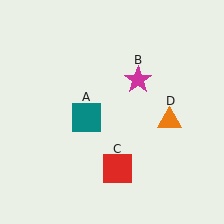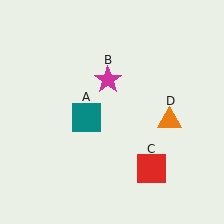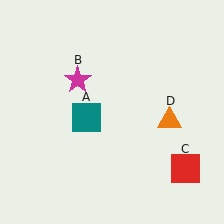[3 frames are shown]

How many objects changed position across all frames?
2 objects changed position: magenta star (object B), red square (object C).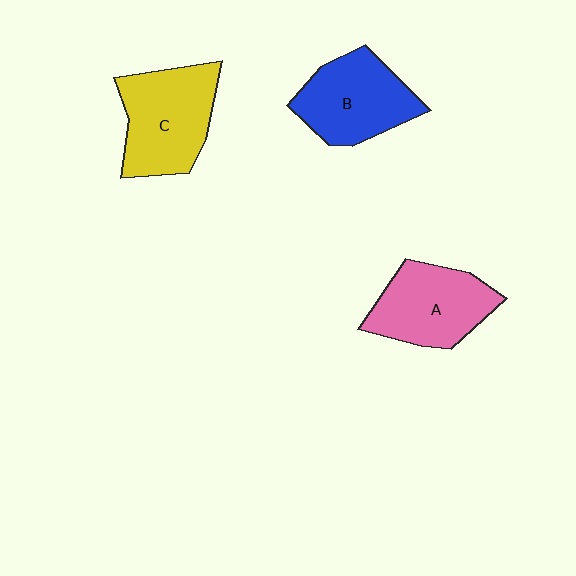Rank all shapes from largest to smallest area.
From largest to smallest: C (yellow), B (blue), A (pink).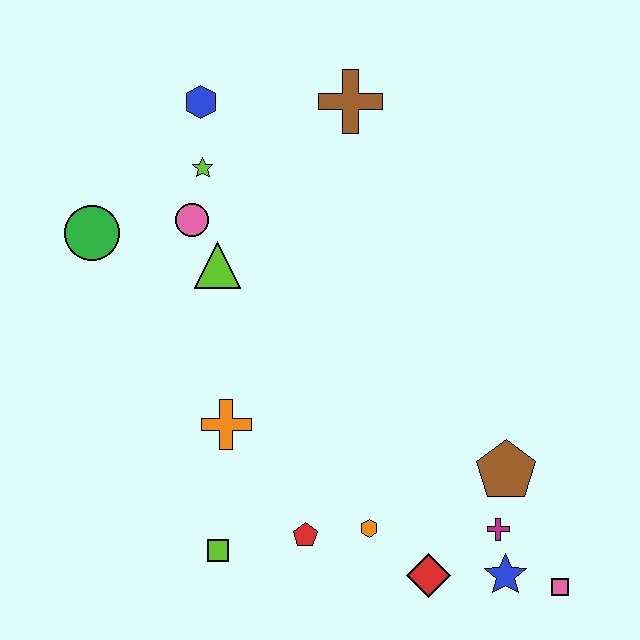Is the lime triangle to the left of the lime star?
No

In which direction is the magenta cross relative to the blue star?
The magenta cross is above the blue star.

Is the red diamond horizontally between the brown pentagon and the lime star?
Yes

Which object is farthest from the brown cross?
The pink square is farthest from the brown cross.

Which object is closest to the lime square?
The red pentagon is closest to the lime square.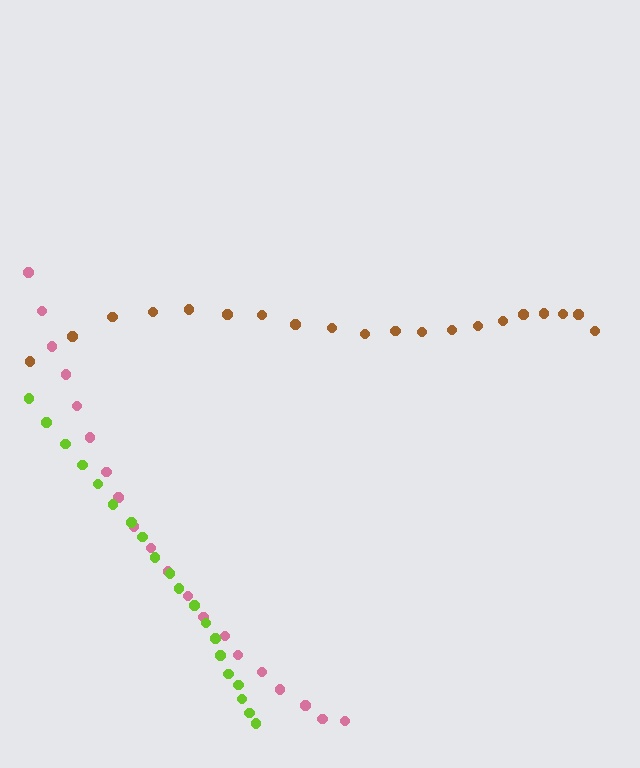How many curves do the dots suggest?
There are 3 distinct paths.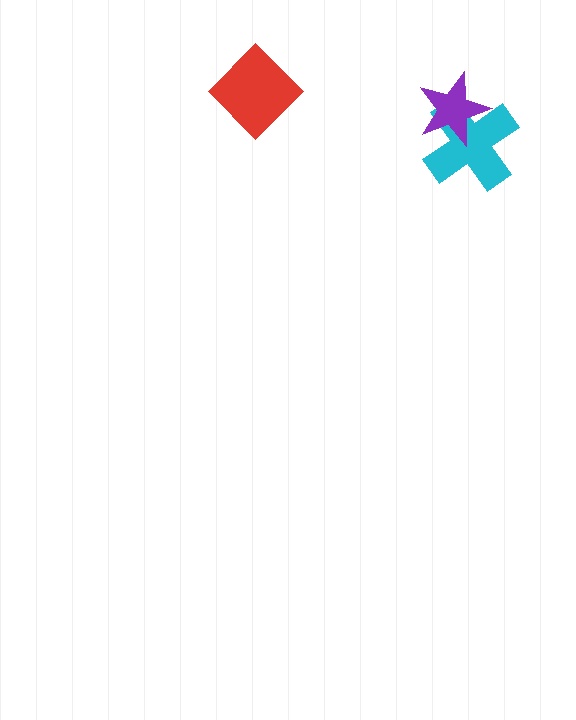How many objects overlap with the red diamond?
0 objects overlap with the red diamond.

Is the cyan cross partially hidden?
Yes, it is partially covered by another shape.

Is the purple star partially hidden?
No, no other shape covers it.